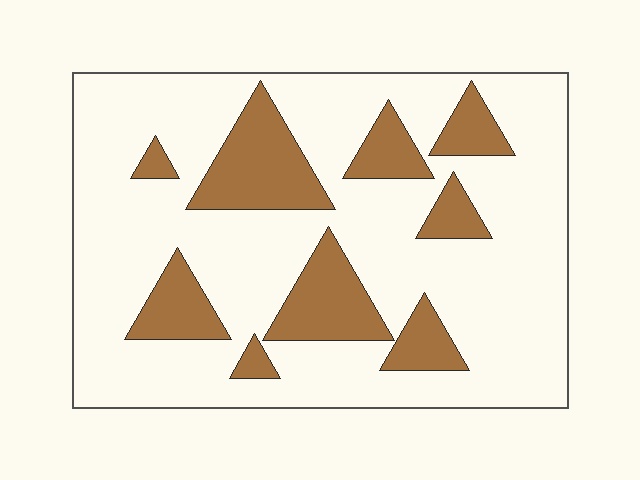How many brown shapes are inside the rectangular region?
9.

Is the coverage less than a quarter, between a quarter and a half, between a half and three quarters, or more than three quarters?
Less than a quarter.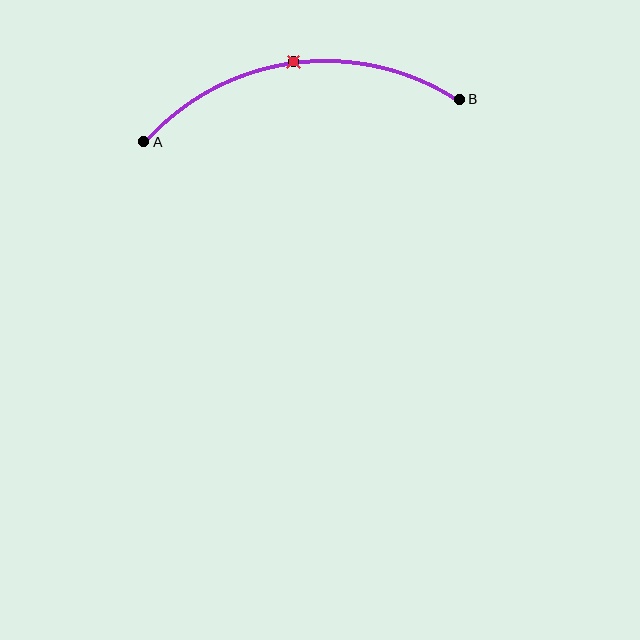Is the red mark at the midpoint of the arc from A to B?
Yes. The red mark lies on the arc at equal arc-length from both A and B — it is the arc midpoint.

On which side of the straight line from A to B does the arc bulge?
The arc bulges above the straight line connecting A and B.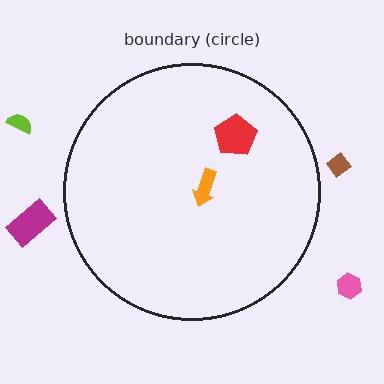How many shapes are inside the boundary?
2 inside, 4 outside.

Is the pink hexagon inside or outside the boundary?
Outside.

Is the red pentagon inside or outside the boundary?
Inside.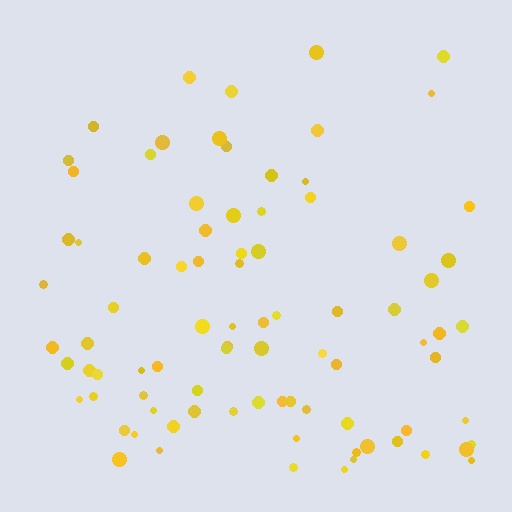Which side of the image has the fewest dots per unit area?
The top.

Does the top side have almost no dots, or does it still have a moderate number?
Still a moderate number, just noticeably fewer than the bottom.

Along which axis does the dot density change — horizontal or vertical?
Vertical.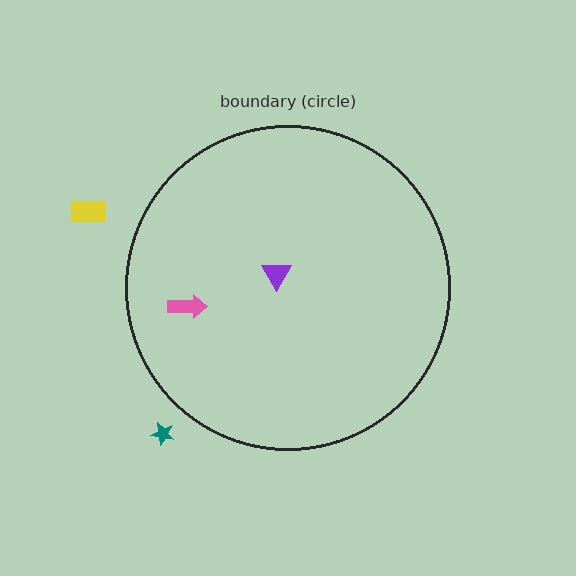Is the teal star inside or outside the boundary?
Outside.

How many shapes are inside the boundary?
2 inside, 2 outside.